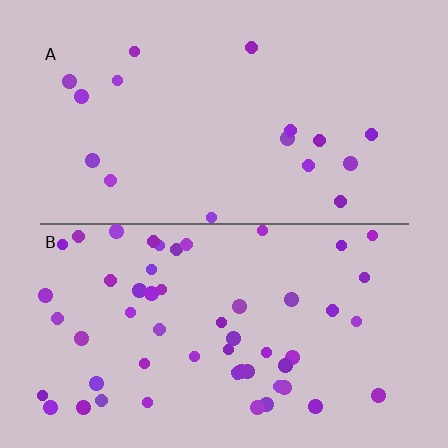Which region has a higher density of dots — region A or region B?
B (the bottom).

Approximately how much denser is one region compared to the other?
Approximately 3.3× — region B over region A.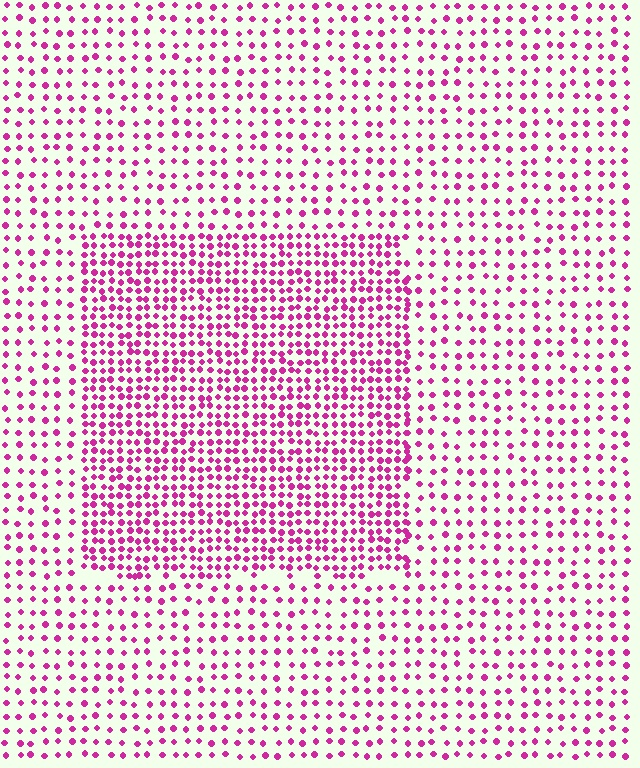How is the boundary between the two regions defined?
The boundary is defined by a change in element density (approximately 2.1x ratio). All elements are the same color, size, and shape.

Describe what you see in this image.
The image contains small magenta elements arranged at two different densities. A rectangle-shaped region is visible where the elements are more densely packed than the surrounding area.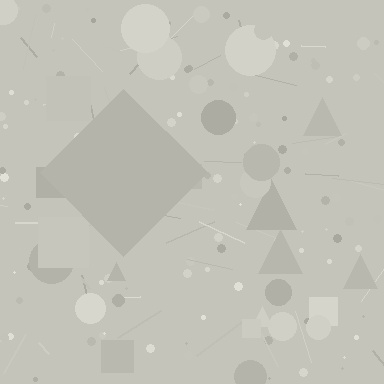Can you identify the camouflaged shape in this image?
The camouflaged shape is a diamond.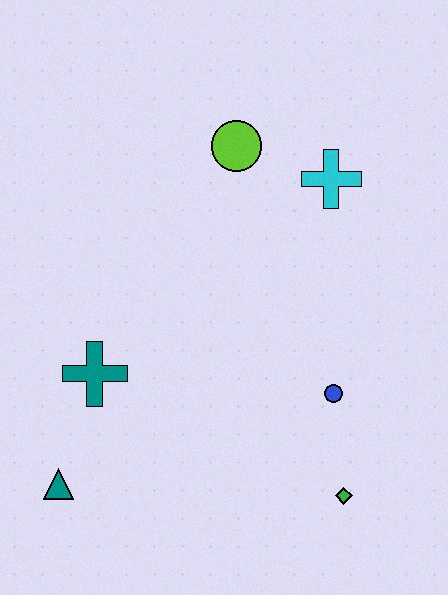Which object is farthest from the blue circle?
The teal triangle is farthest from the blue circle.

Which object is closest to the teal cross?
The teal triangle is closest to the teal cross.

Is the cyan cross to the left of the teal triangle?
No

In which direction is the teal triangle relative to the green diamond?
The teal triangle is to the left of the green diamond.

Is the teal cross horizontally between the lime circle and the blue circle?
No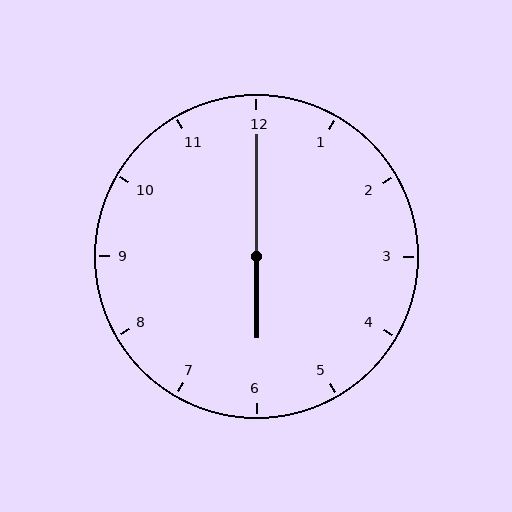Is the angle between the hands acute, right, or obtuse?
It is obtuse.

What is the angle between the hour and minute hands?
Approximately 180 degrees.